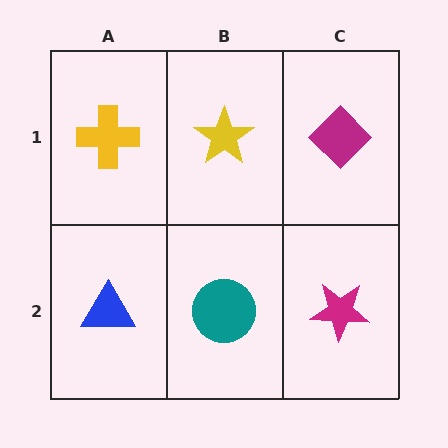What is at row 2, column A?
A blue triangle.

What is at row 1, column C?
A magenta diamond.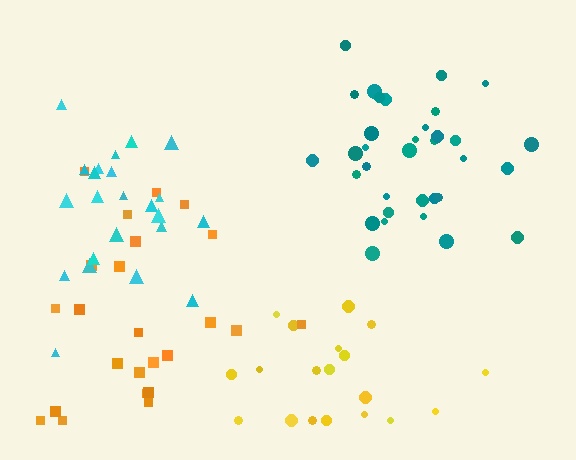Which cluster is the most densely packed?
Teal.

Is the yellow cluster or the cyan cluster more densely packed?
Cyan.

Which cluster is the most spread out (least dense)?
Yellow.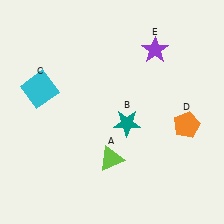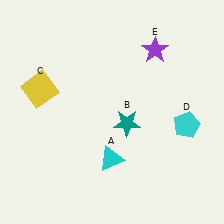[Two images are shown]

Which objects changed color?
A changed from lime to cyan. C changed from cyan to yellow. D changed from orange to cyan.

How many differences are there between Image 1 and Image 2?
There are 3 differences between the two images.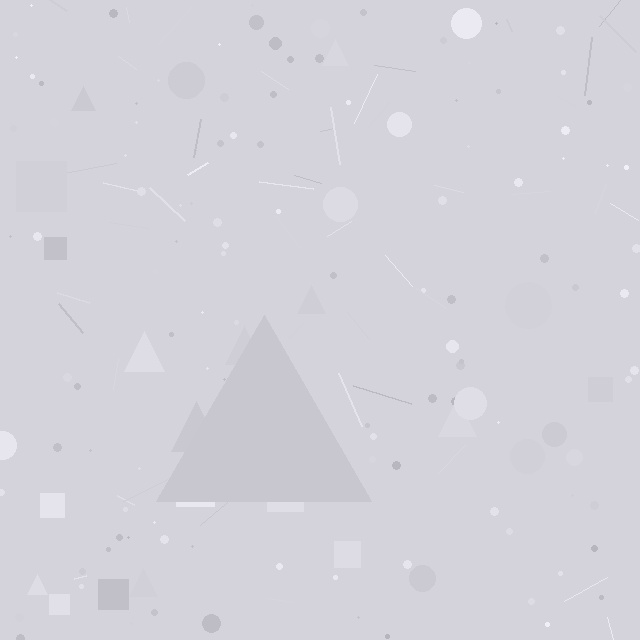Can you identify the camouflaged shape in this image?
The camouflaged shape is a triangle.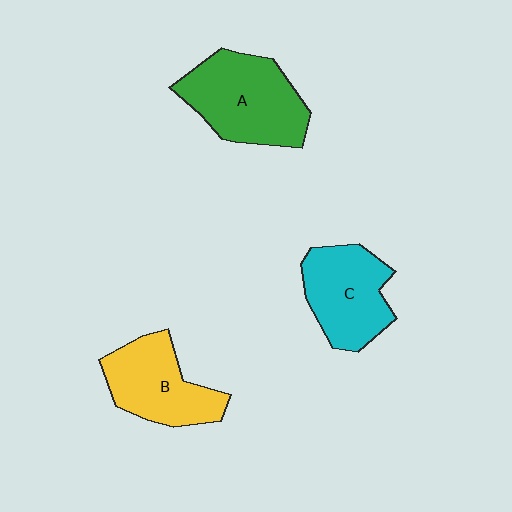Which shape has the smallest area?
Shape B (yellow).